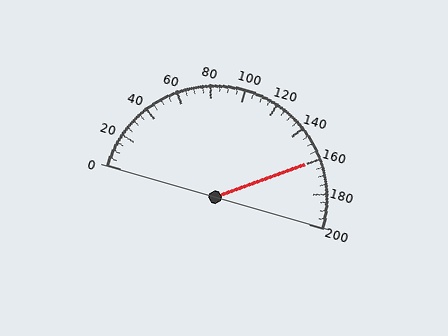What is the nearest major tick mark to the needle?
The nearest major tick mark is 160.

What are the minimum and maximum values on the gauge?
The gauge ranges from 0 to 200.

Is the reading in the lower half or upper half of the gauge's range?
The reading is in the upper half of the range (0 to 200).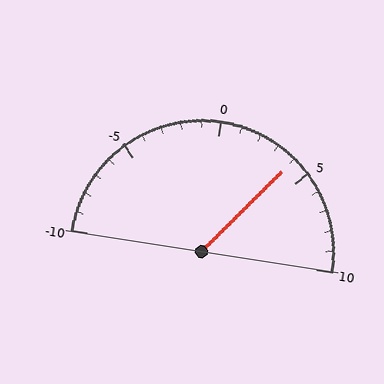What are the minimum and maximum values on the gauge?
The gauge ranges from -10 to 10.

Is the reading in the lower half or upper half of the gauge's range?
The reading is in the upper half of the range (-10 to 10).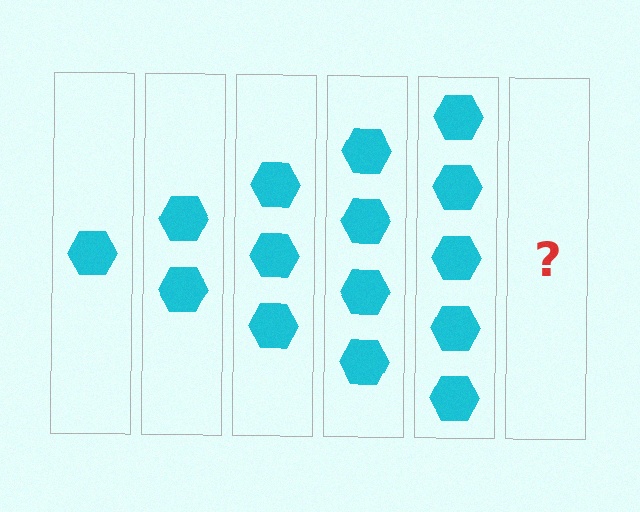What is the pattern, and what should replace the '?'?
The pattern is that each step adds one more hexagon. The '?' should be 6 hexagons.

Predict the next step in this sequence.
The next step is 6 hexagons.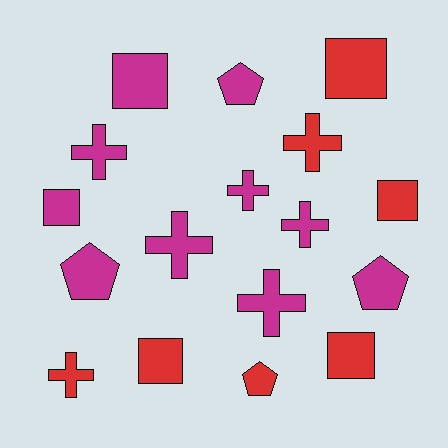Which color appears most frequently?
Magenta, with 10 objects.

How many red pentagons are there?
There is 1 red pentagon.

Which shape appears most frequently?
Cross, with 7 objects.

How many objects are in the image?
There are 17 objects.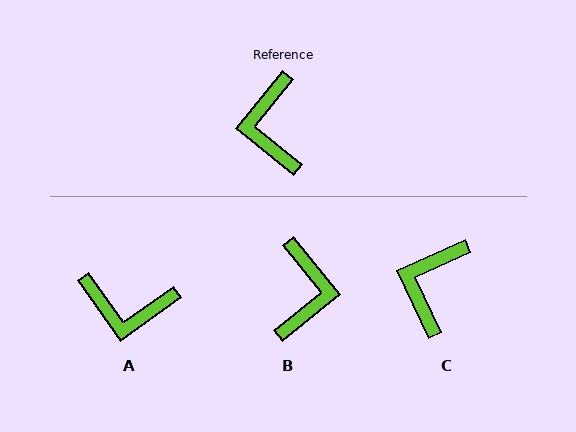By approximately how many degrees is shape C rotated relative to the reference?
Approximately 26 degrees clockwise.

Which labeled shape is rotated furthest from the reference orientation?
B, about 168 degrees away.